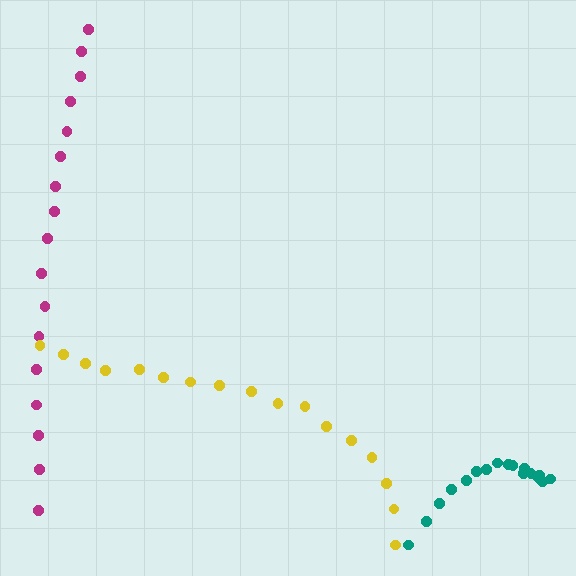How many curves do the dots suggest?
There are 3 distinct paths.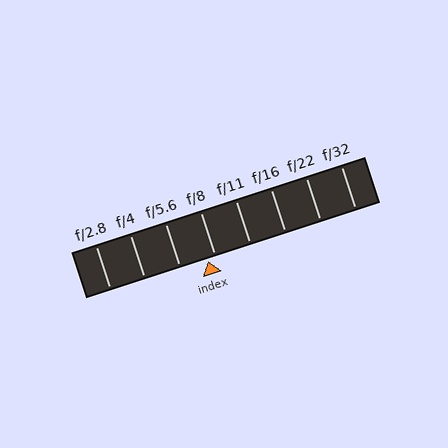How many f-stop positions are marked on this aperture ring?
There are 8 f-stop positions marked.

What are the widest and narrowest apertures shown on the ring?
The widest aperture shown is f/2.8 and the narrowest is f/32.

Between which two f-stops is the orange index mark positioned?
The index mark is between f/5.6 and f/8.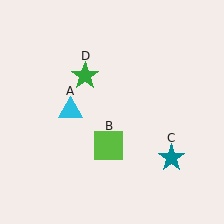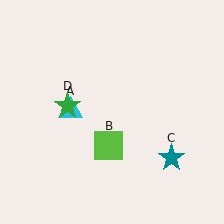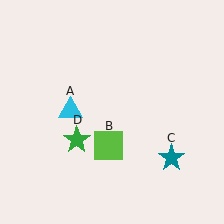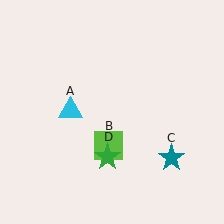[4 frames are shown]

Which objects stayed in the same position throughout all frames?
Cyan triangle (object A) and lime square (object B) and teal star (object C) remained stationary.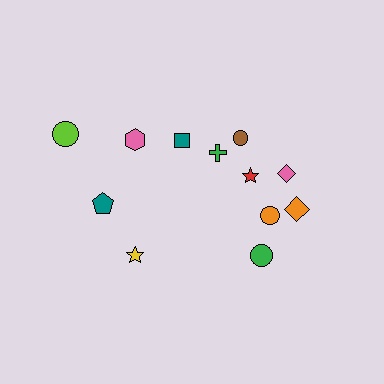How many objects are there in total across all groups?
There are 12 objects.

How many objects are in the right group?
There are 7 objects.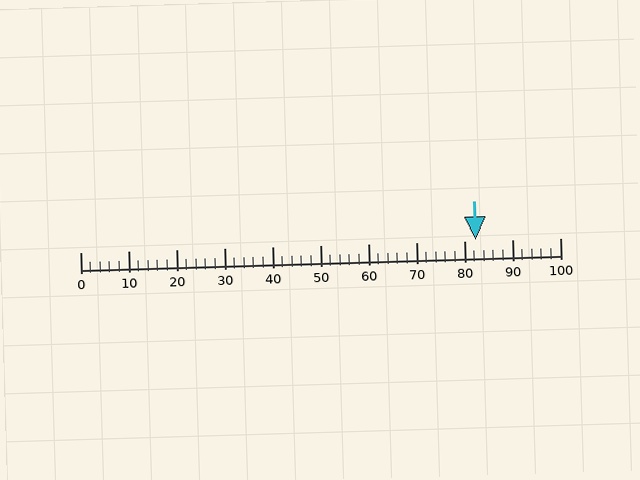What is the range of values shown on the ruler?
The ruler shows values from 0 to 100.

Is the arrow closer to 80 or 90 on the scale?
The arrow is closer to 80.